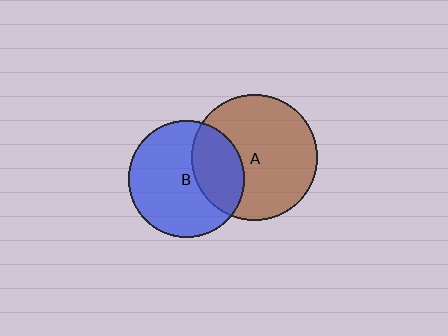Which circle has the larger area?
Circle A (brown).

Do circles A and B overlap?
Yes.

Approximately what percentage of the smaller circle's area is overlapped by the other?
Approximately 30%.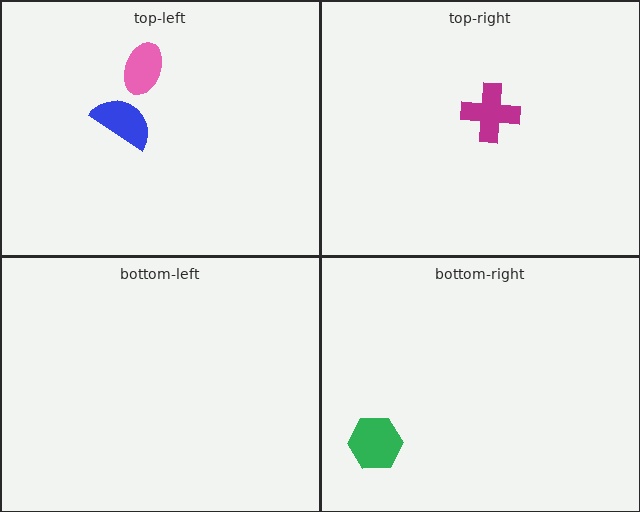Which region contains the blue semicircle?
The top-left region.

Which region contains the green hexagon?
The bottom-right region.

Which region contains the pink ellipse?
The top-left region.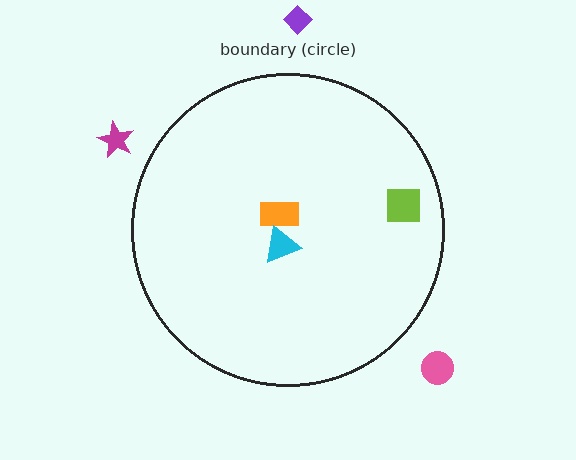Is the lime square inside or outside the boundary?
Inside.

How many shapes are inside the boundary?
3 inside, 3 outside.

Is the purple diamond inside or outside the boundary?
Outside.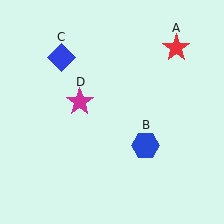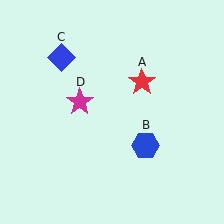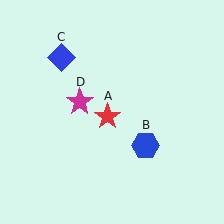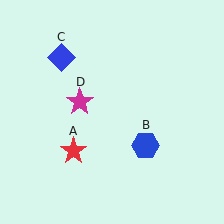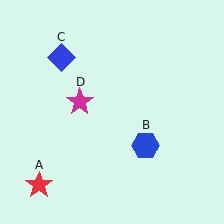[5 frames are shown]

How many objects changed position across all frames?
1 object changed position: red star (object A).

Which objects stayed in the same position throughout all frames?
Blue hexagon (object B) and blue diamond (object C) and magenta star (object D) remained stationary.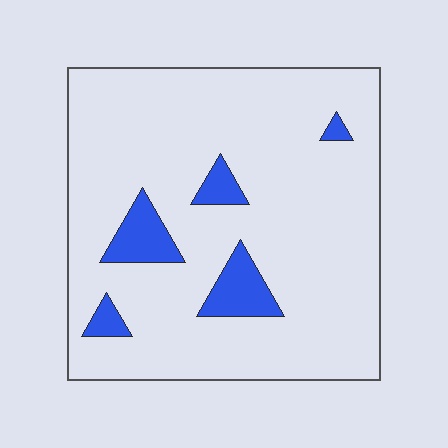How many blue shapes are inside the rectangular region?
5.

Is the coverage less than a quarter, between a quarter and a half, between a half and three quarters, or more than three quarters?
Less than a quarter.